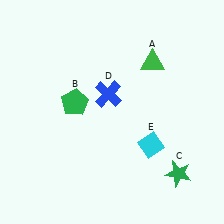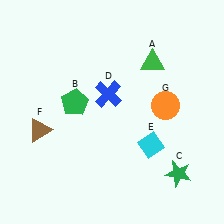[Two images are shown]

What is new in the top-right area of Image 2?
An orange circle (G) was added in the top-right area of Image 2.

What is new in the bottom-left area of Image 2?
A brown triangle (F) was added in the bottom-left area of Image 2.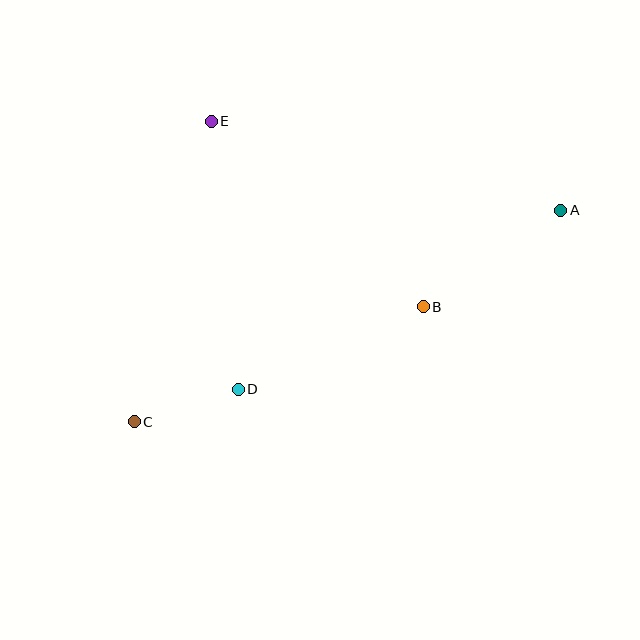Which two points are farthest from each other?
Points A and C are farthest from each other.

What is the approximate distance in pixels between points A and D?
The distance between A and D is approximately 369 pixels.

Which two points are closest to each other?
Points C and D are closest to each other.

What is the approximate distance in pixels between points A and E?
The distance between A and E is approximately 361 pixels.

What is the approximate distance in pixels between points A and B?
The distance between A and B is approximately 167 pixels.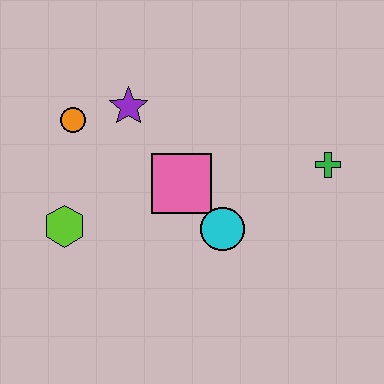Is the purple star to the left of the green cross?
Yes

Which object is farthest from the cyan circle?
The orange circle is farthest from the cyan circle.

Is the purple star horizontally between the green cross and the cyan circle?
No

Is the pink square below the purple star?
Yes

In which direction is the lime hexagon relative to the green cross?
The lime hexagon is to the left of the green cross.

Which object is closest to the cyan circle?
The pink square is closest to the cyan circle.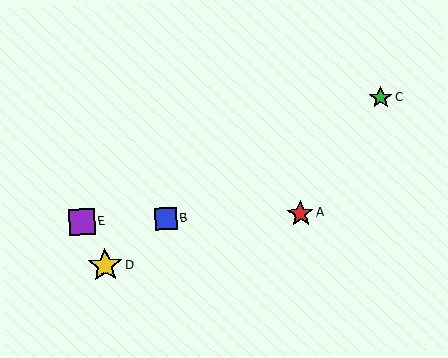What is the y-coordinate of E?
Object E is at y≈222.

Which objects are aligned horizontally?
Objects A, B, E are aligned horizontally.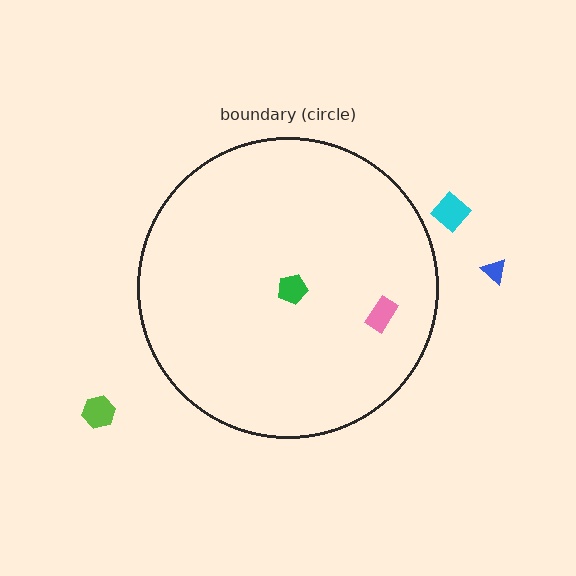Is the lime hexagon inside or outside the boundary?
Outside.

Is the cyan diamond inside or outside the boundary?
Outside.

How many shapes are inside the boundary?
2 inside, 3 outside.